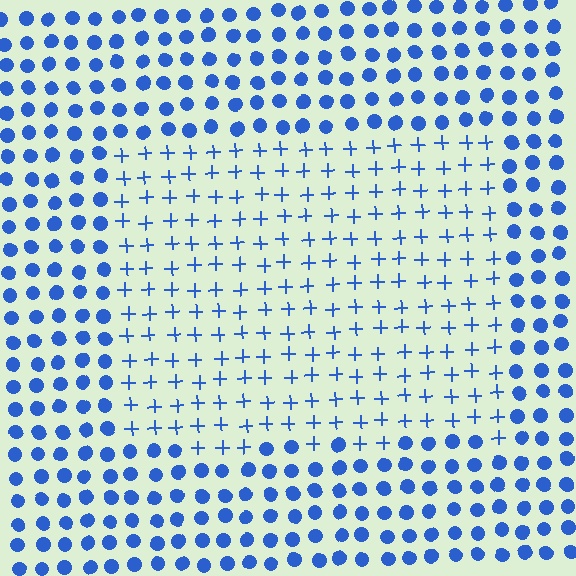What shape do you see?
I see a rectangle.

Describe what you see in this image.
The image is filled with small blue elements arranged in a uniform grid. A rectangle-shaped region contains plus signs, while the surrounding area contains circles. The boundary is defined purely by the change in element shape.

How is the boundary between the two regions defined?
The boundary is defined by a change in element shape: plus signs inside vs. circles outside. All elements share the same color and spacing.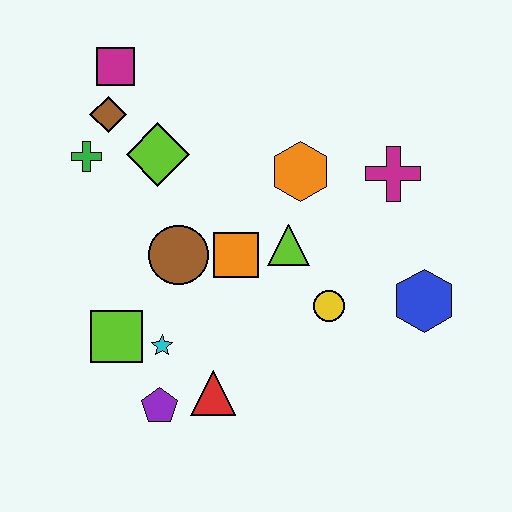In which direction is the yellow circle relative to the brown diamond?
The yellow circle is to the right of the brown diamond.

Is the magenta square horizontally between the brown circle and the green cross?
Yes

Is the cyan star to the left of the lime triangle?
Yes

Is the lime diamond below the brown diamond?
Yes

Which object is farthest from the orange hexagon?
The purple pentagon is farthest from the orange hexagon.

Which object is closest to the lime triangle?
The orange square is closest to the lime triangle.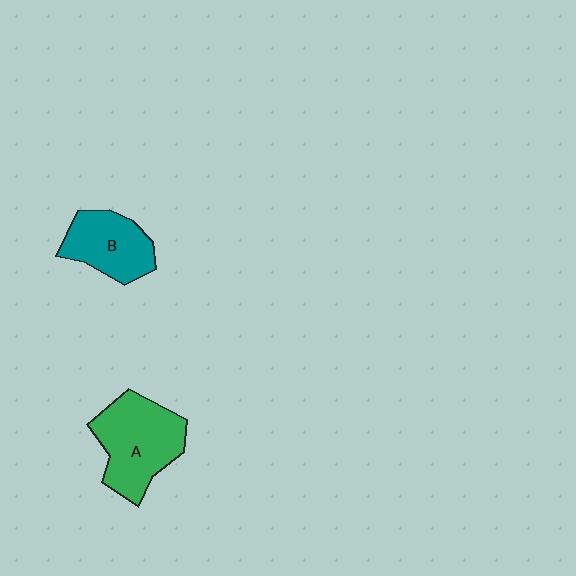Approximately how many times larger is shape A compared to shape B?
Approximately 1.4 times.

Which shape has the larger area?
Shape A (green).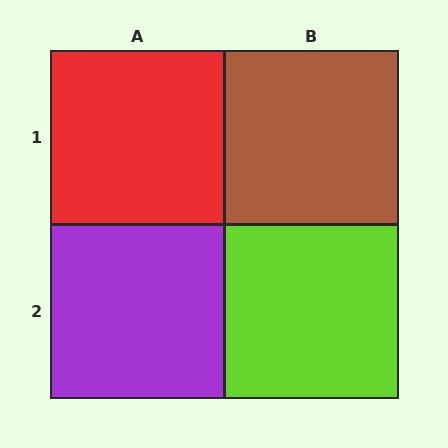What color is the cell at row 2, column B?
Lime.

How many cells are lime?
1 cell is lime.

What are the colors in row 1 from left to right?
Red, brown.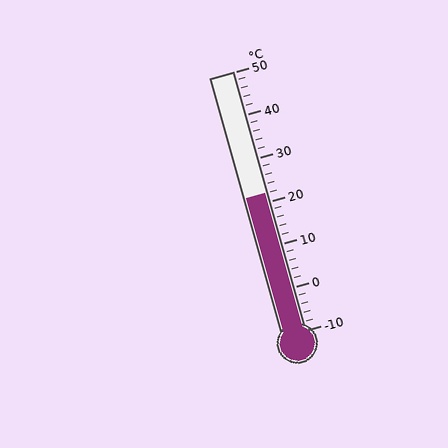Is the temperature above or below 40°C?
The temperature is below 40°C.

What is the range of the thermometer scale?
The thermometer scale ranges from -10°C to 50°C.